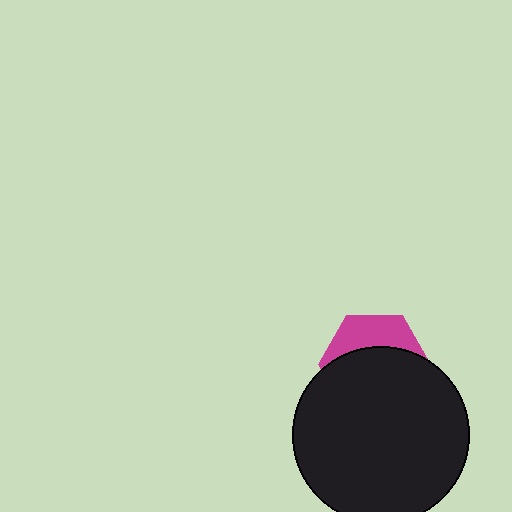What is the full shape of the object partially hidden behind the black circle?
The partially hidden object is a magenta hexagon.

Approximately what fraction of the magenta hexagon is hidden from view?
Roughly 66% of the magenta hexagon is hidden behind the black circle.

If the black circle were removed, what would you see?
You would see the complete magenta hexagon.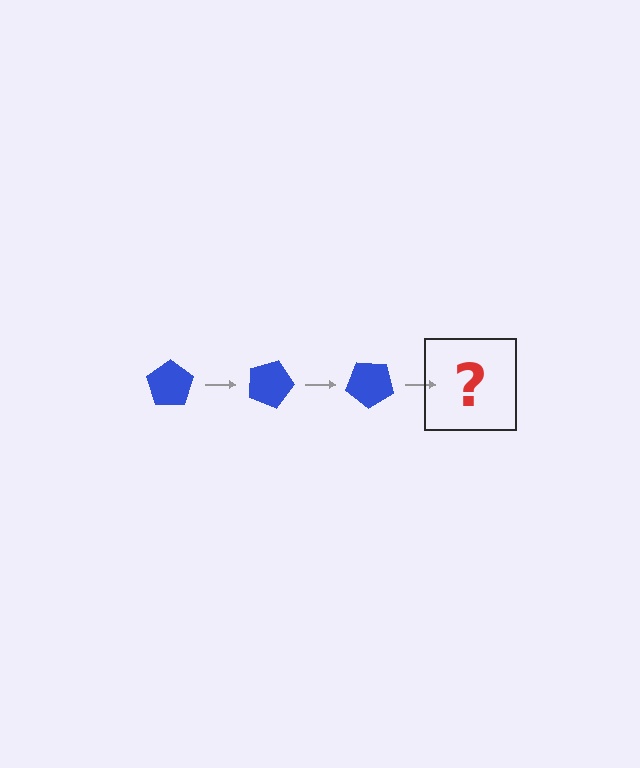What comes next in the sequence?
The next element should be a blue pentagon rotated 60 degrees.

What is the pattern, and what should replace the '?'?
The pattern is that the pentagon rotates 20 degrees each step. The '?' should be a blue pentagon rotated 60 degrees.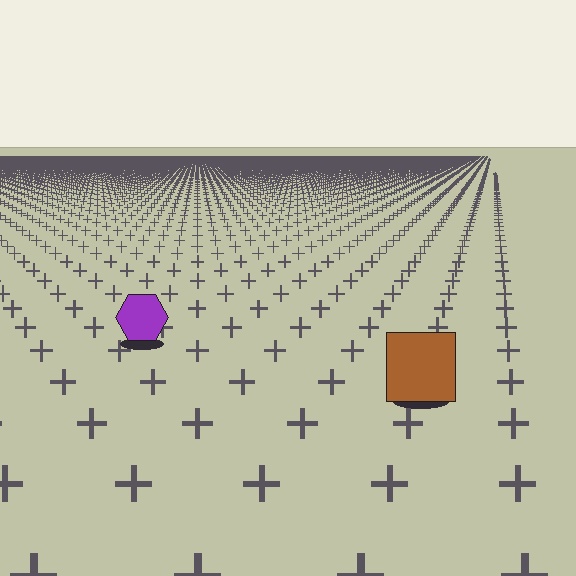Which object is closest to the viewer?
The brown square is closest. The texture marks near it are larger and more spread out.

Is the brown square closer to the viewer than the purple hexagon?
Yes. The brown square is closer — you can tell from the texture gradient: the ground texture is coarser near it.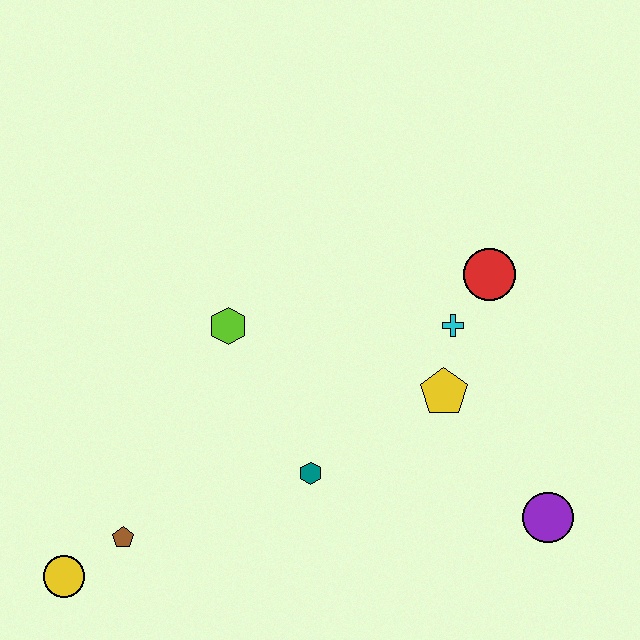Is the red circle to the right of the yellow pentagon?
Yes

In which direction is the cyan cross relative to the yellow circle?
The cyan cross is to the right of the yellow circle.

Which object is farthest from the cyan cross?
The yellow circle is farthest from the cyan cross.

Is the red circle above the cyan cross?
Yes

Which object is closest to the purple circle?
The yellow pentagon is closest to the purple circle.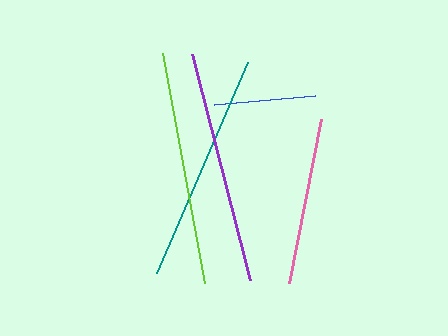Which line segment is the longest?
The purple line is the longest at approximately 234 pixels.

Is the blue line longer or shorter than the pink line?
The pink line is longer than the blue line.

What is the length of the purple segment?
The purple segment is approximately 234 pixels long.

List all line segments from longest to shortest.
From longest to shortest: purple, lime, teal, pink, blue.